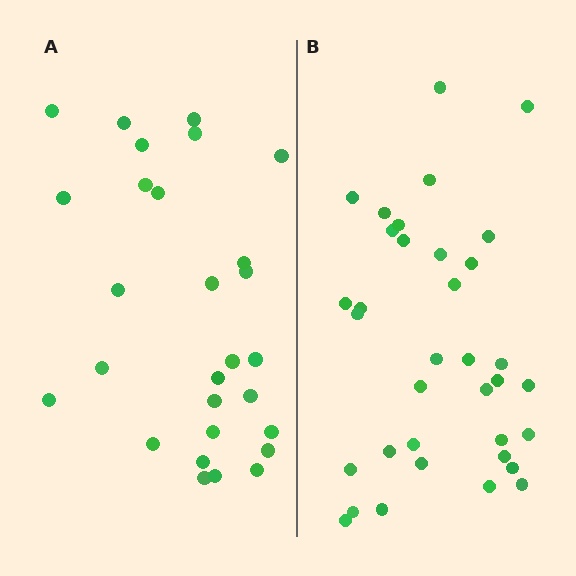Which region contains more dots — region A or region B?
Region B (the right region) has more dots.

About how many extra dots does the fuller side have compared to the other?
Region B has roughly 8 or so more dots than region A.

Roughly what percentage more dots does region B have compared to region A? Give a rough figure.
About 25% more.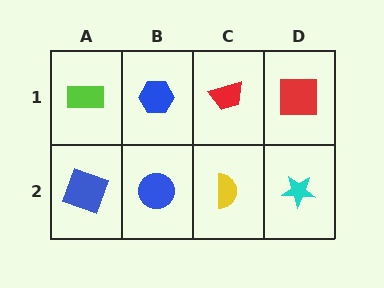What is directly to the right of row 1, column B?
A red trapezoid.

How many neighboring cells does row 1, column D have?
2.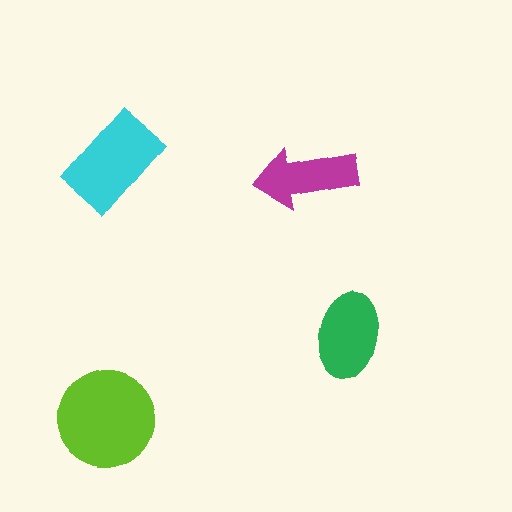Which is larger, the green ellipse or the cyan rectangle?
The cyan rectangle.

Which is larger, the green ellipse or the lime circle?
The lime circle.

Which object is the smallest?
The magenta arrow.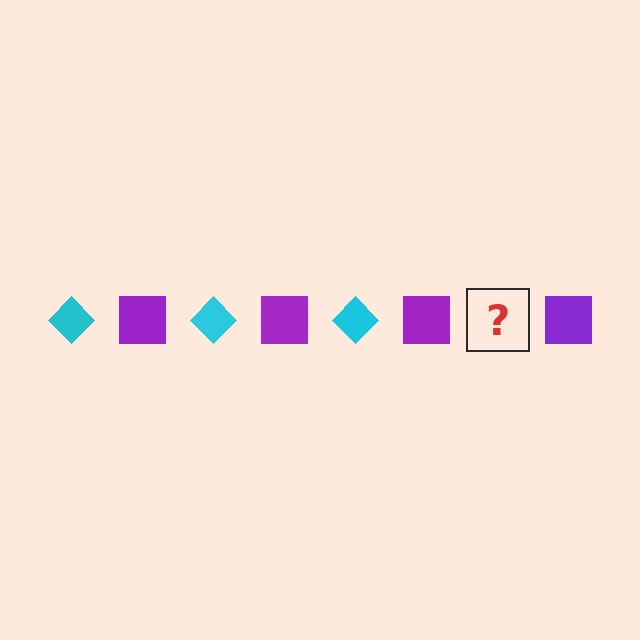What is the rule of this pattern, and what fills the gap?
The rule is that the pattern alternates between cyan diamond and purple square. The gap should be filled with a cyan diamond.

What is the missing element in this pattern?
The missing element is a cyan diamond.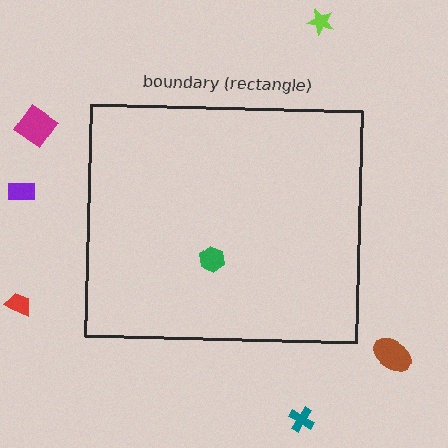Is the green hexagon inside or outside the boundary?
Inside.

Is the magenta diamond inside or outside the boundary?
Outside.